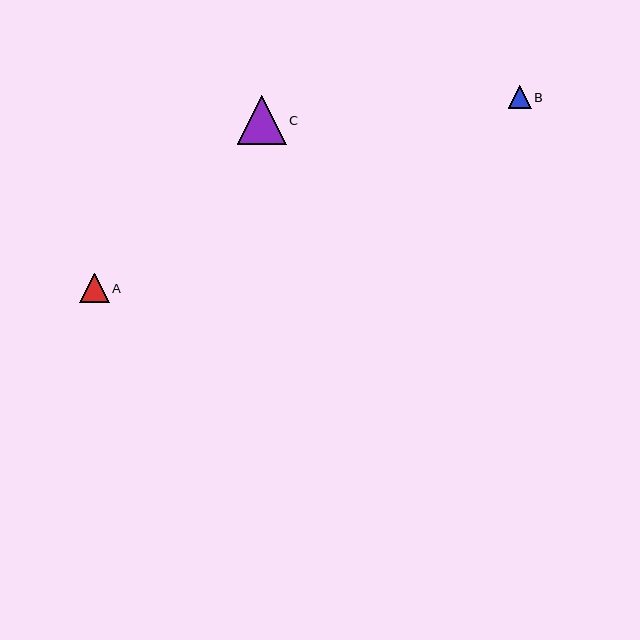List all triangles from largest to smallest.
From largest to smallest: C, A, B.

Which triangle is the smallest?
Triangle B is the smallest with a size of approximately 22 pixels.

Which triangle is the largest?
Triangle C is the largest with a size of approximately 49 pixels.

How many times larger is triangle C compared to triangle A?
Triangle C is approximately 1.7 times the size of triangle A.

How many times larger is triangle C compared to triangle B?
Triangle C is approximately 2.2 times the size of triangle B.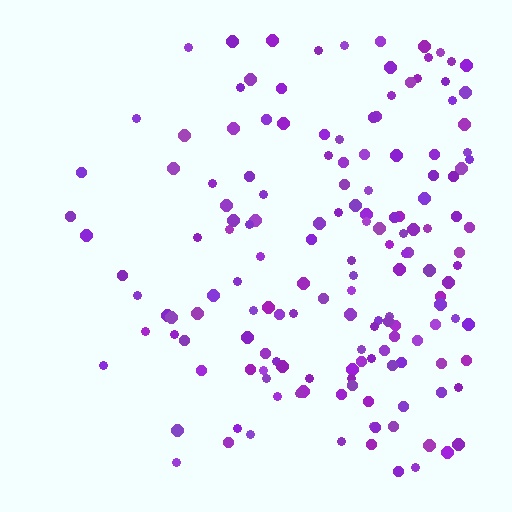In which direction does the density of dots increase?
From left to right, with the right side densest.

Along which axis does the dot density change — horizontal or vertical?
Horizontal.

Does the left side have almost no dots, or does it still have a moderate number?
Still a moderate number, just noticeably fewer than the right.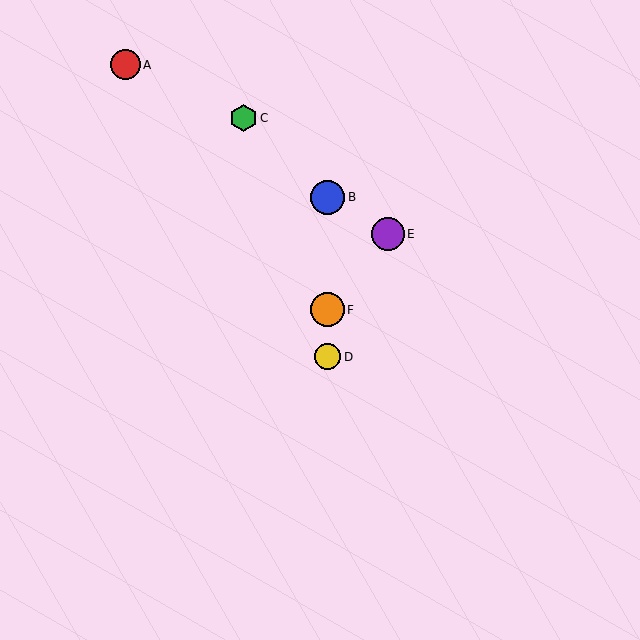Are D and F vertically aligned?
Yes, both are at x≈327.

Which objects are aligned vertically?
Objects B, D, F are aligned vertically.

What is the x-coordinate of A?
Object A is at x≈125.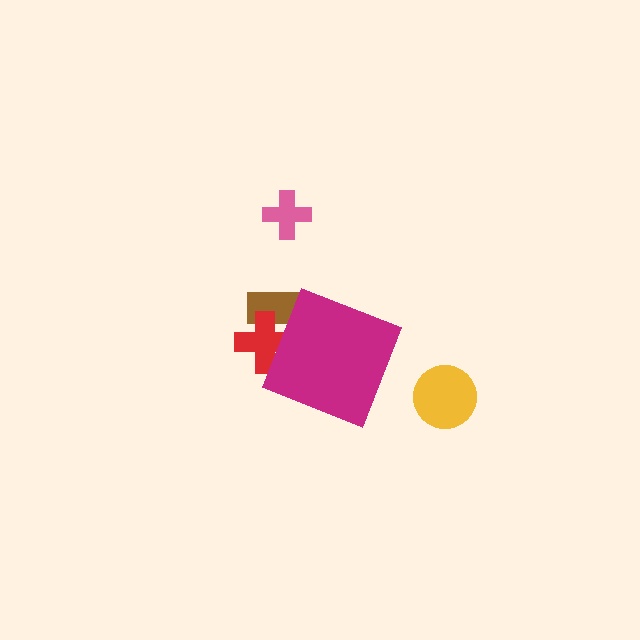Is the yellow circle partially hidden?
No, the yellow circle is fully visible.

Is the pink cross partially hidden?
No, the pink cross is fully visible.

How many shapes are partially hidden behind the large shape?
2 shapes are partially hidden.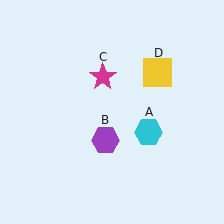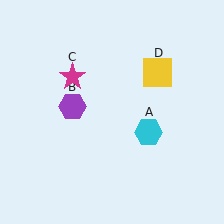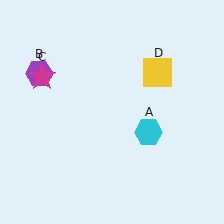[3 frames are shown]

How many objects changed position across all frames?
2 objects changed position: purple hexagon (object B), magenta star (object C).